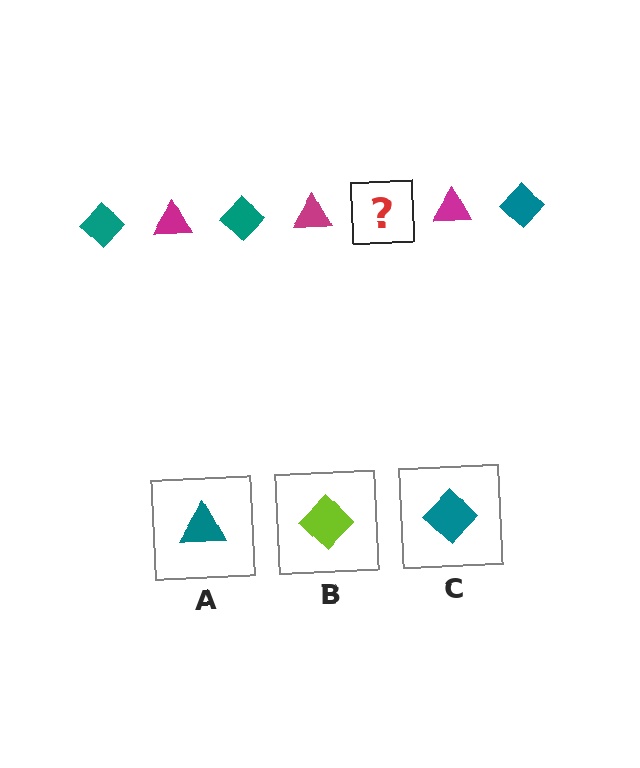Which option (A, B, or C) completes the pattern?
C.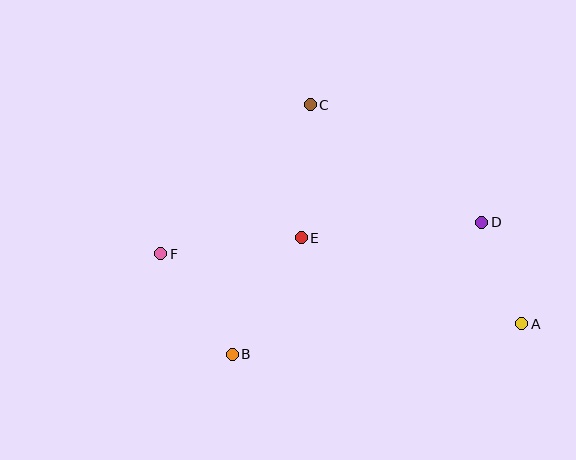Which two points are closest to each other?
Points A and D are closest to each other.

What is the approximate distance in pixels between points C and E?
The distance between C and E is approximately 133 pixels.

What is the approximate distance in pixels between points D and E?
The distance between D and E is approximately 181 pixels.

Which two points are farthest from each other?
Points A and F are farthest from each other.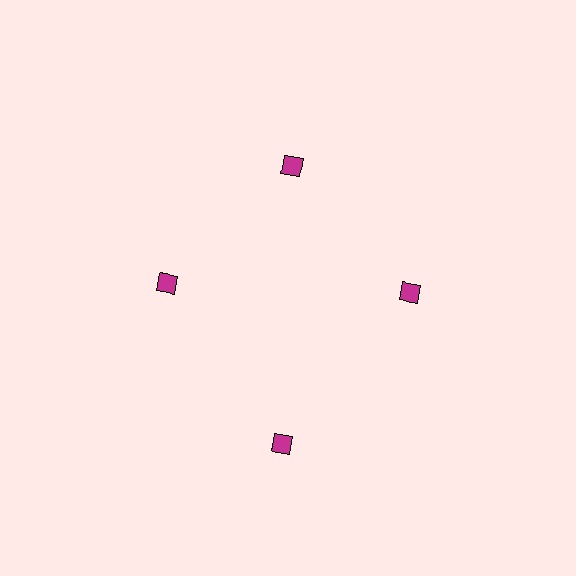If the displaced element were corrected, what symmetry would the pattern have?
It would have 4-fold rotational symmetry — the pattern would map onto itself every 90 degrees.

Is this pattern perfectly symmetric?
No. The 4 magenta diamonds are arranged in a ring, but one element near the 6 o'clock position is pushed outward from the center, breaking the 4-fold rotational symmetry.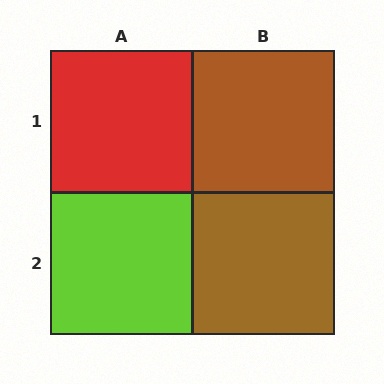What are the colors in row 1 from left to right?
Red, brown.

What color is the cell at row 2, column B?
Brown.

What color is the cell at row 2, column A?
Lime.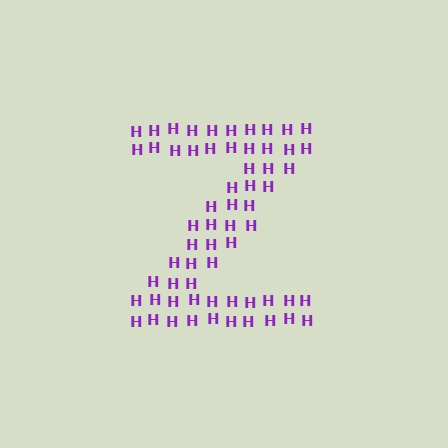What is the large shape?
The large shape is the letter Z.